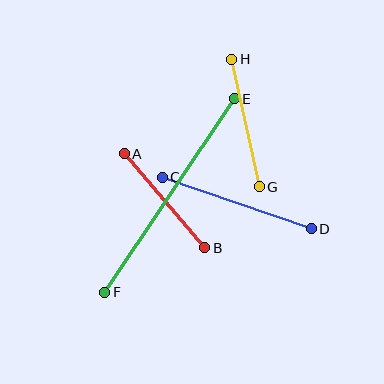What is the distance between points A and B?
The distance is approximately 124 pixels.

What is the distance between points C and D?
The distance is approximately 158 pixels.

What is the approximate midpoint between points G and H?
The midpoint is at approximately (246, 123) pixels.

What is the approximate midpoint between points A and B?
The midpoint is at approximately (165, 201) pixels.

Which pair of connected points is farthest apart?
Points E and F are farthest apart.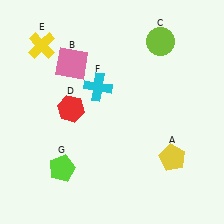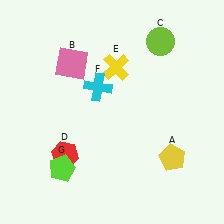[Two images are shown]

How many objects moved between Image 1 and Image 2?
2 objects moved between the two images.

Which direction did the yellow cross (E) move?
The yellow cross (E) moved right.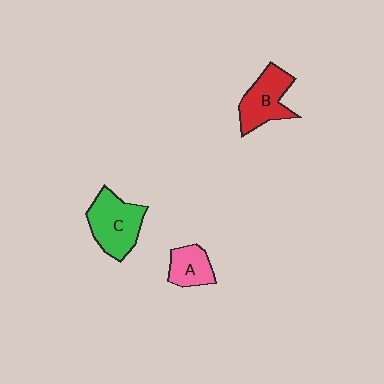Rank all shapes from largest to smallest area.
From largest to smallest: C (green), B (red), A (pink).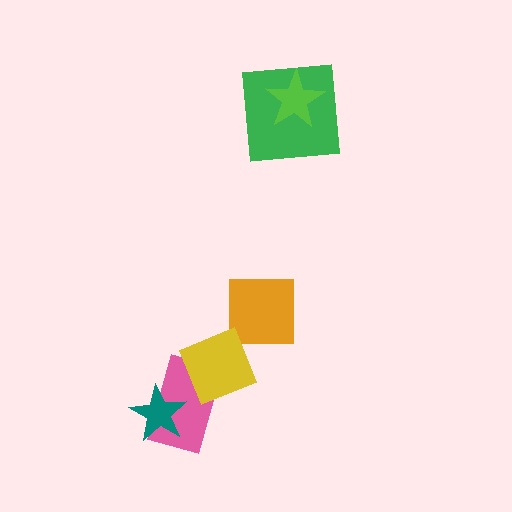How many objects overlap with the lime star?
1 object overlaps with the lime star.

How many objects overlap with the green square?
1 object overlaps with the green square.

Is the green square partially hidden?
Yes, it is partially covered by another shape.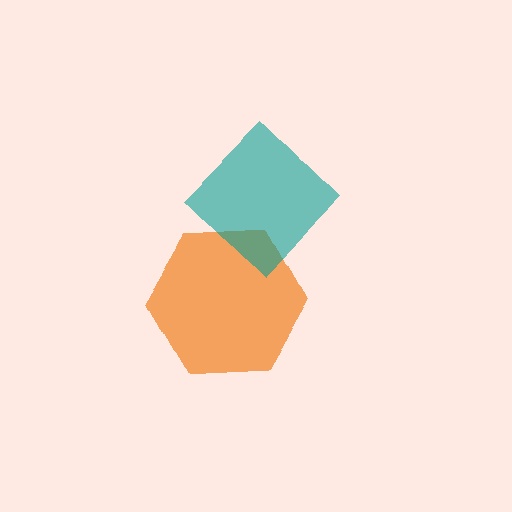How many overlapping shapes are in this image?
There are 2 overlapping shapes in the image.